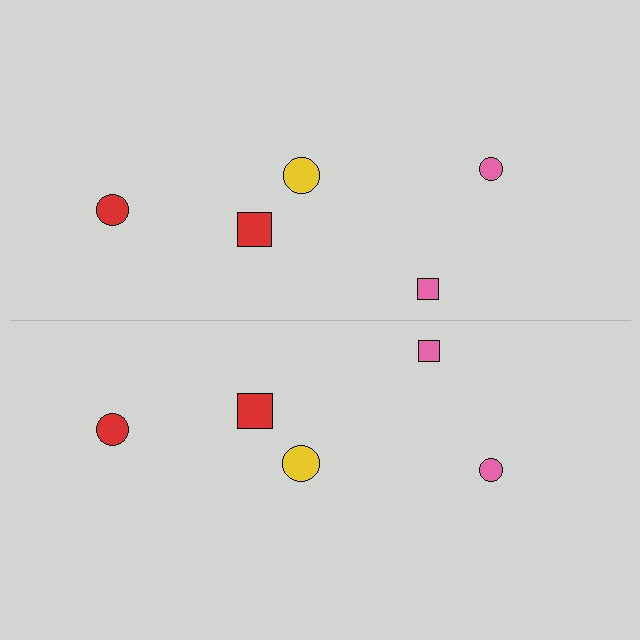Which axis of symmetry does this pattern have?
The pattern has a horizontal axis of symmetry running through the center of the image.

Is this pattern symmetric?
Yes, this pattern has bilateral (reflection) symmetry.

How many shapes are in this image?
There are 10 shapes in this image.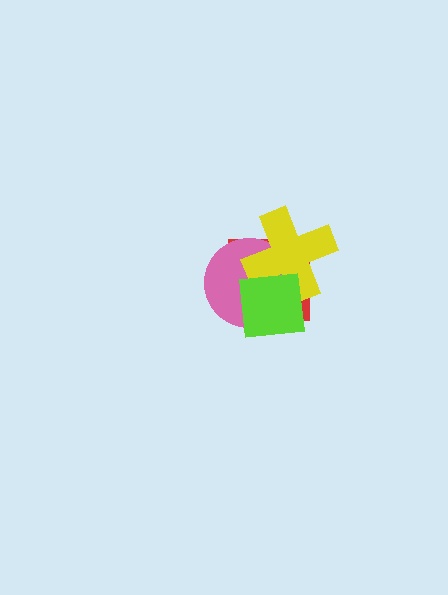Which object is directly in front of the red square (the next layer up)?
The pink circle is directly in front of the red square.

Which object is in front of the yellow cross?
The lime square is in front of the yellow cross.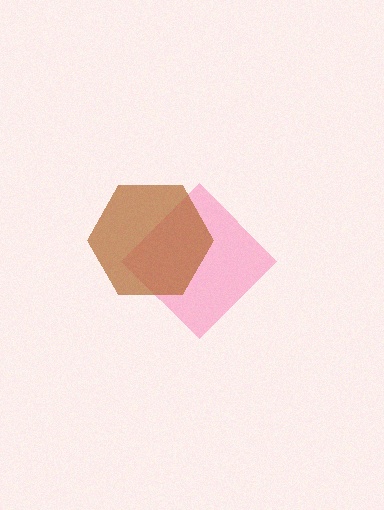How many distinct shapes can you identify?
There are 2 distinct shapes: a pink diamond, a brown hexagon.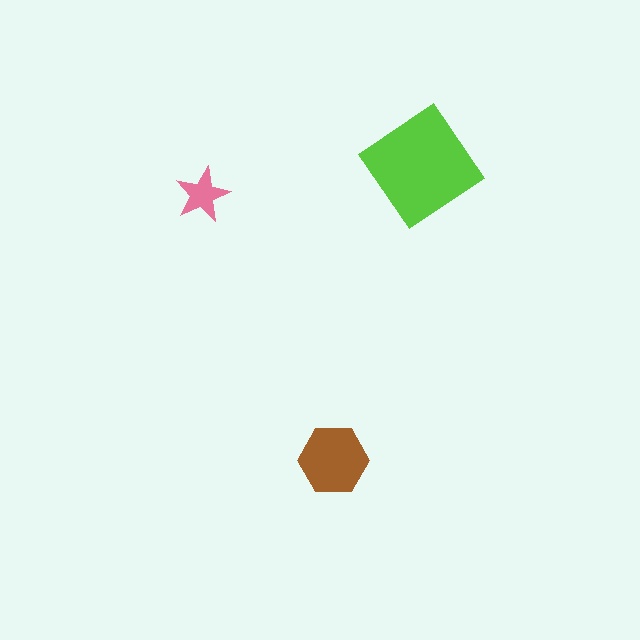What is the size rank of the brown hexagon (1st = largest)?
2nd.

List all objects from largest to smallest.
The lime diamond, the brown hexagon, the pink star.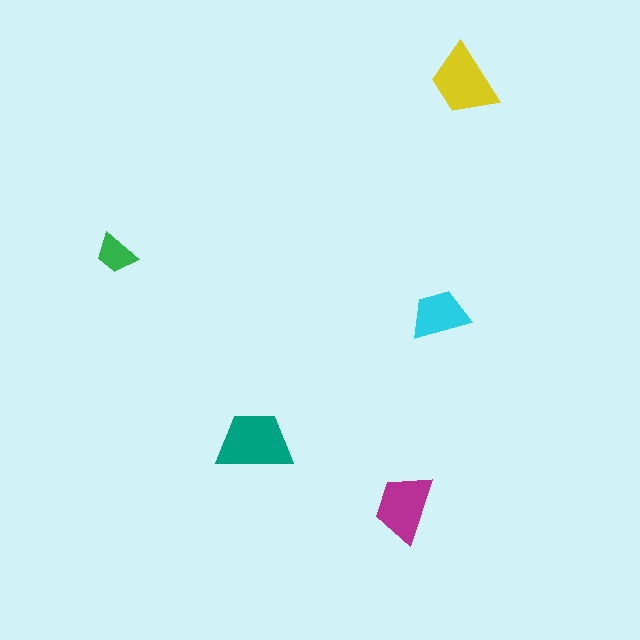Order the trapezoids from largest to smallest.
the teal one, the yellow one, the magenta one, the cyan one, the green one.